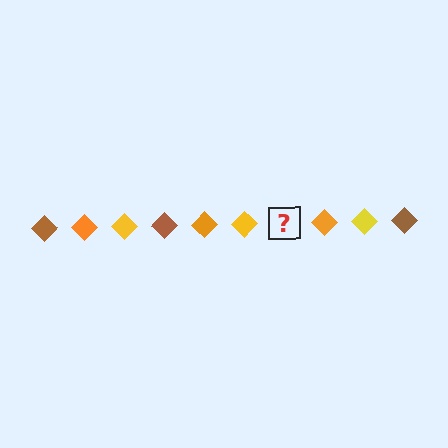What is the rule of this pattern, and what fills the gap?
The rule is that the pattern cycles through brown, orange, yellow diamonds. The gap should be filled with a brown diamond.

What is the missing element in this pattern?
The missing element is a brown diamond.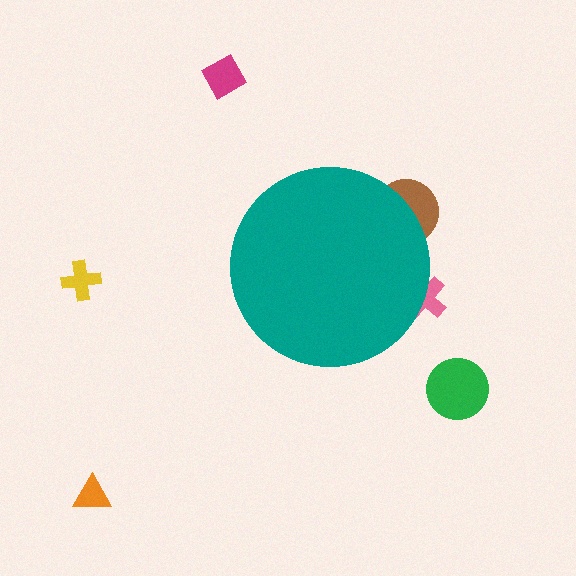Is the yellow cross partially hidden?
No, the yellow cross is fully visible.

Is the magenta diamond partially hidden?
No, the magenta diamond is fully visible.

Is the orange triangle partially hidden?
No, the orange triangle is fully visible.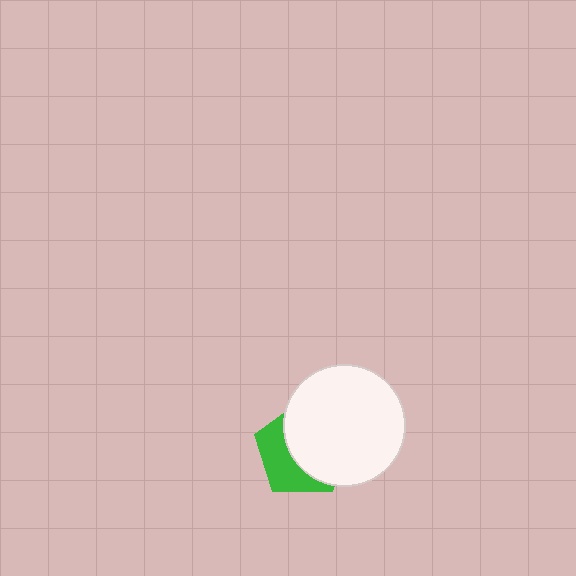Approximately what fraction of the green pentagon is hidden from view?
Roughly 60% of the green pentagon is hidden behind the white circle.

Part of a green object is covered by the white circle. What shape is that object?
It is a pentagon.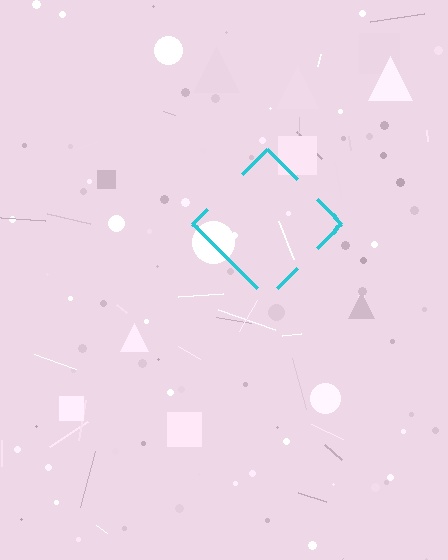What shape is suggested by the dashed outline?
The dashed outline suggests a diamond.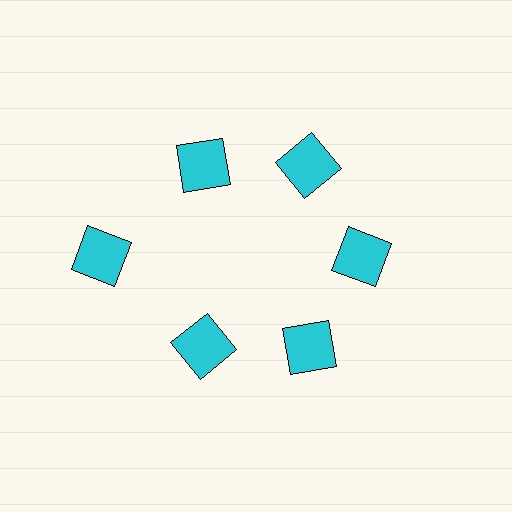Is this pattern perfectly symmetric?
No. The 6 cyan squares are arranged in a ring, but one element near the 9 o'clock position is pushed outward from the center, breaking the 6-fold rotational symmetry.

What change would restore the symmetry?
The symmetry would be restored by moving it inward, back onto the ring so that all 6 squares sit at equal angles and equal distance from the center.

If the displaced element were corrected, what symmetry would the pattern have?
It would have 6-fold rotational symmetry — the pattern would map onto itself every 60 degrees.